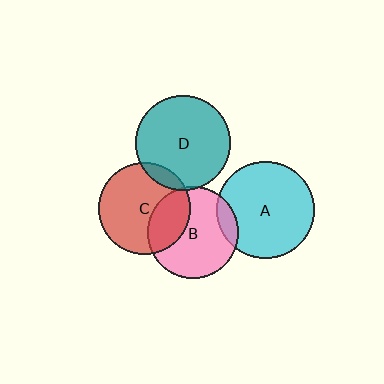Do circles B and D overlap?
Yes.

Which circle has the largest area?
Circle A (cyan).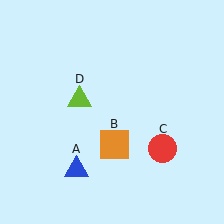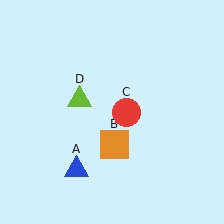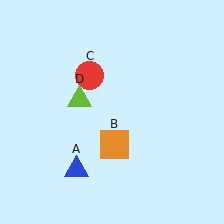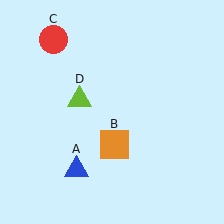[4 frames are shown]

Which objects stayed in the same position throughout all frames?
Blue triangle (object A) and orange square (object B) and lime triangle (object D) remained stationary.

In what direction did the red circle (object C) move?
The red circle (object C) moved up and to the left.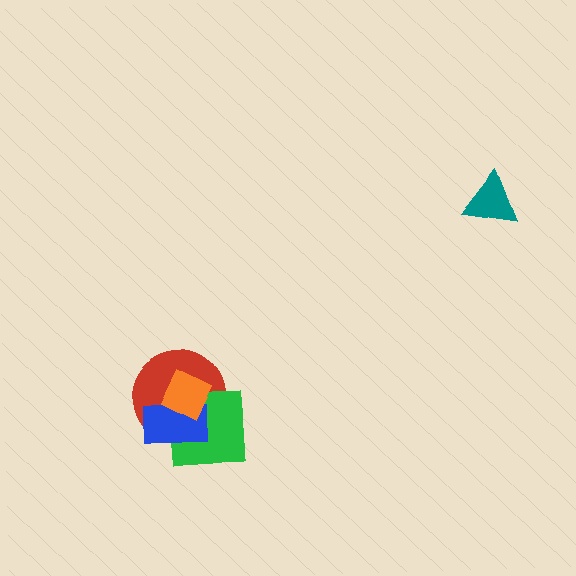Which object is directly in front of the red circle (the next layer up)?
The green square is directly in front of the red circle.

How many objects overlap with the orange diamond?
3 objects overlap with the orange diamond.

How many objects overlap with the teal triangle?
0 objects overlap with the teal triangle.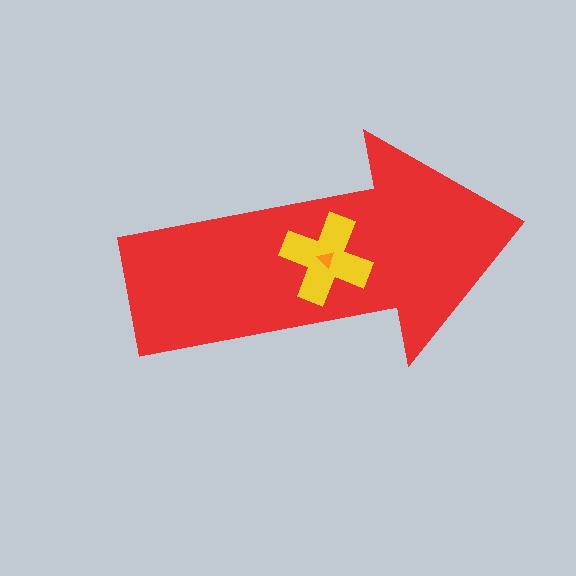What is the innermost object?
The orange triangle.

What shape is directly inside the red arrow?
The yellow cross.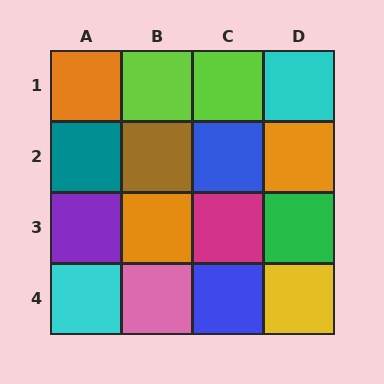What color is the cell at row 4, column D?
Yellow.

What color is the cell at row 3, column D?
Green.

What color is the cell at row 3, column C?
Magenta.